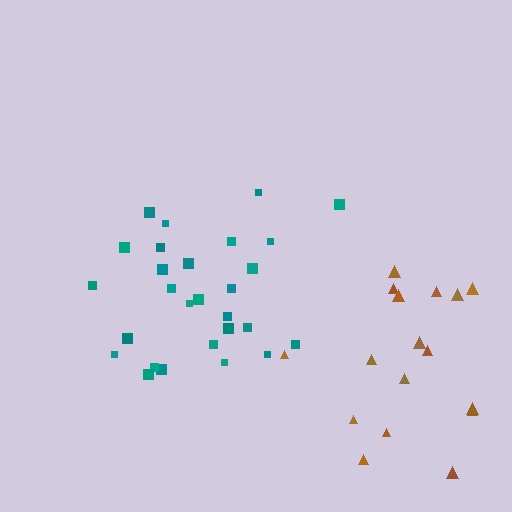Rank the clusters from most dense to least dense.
teal, brown.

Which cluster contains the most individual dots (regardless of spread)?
Teal (28).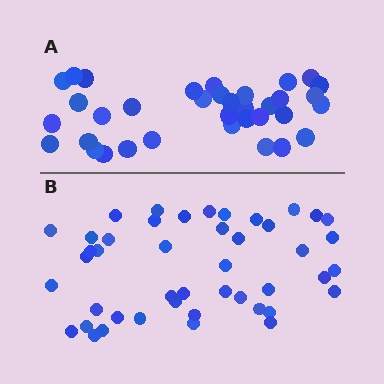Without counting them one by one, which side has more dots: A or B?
Region B (the bottom region) has more dots.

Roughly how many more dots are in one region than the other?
Region B has roughly 10 or so more dots than region A.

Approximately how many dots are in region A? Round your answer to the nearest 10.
About 40 dots. (The exact count is 35, which rounds to 40.)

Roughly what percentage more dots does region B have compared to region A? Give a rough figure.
About 30% more.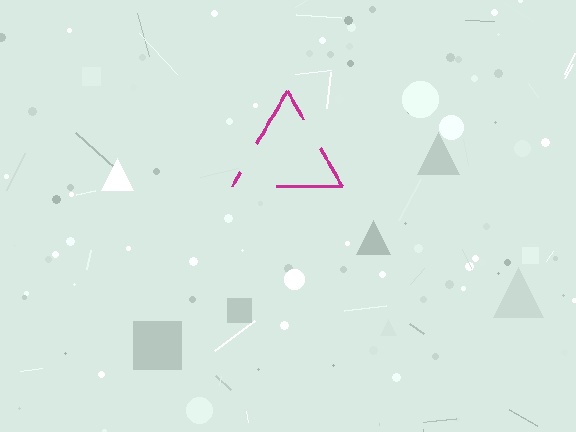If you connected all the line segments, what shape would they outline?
They would outline a triangle.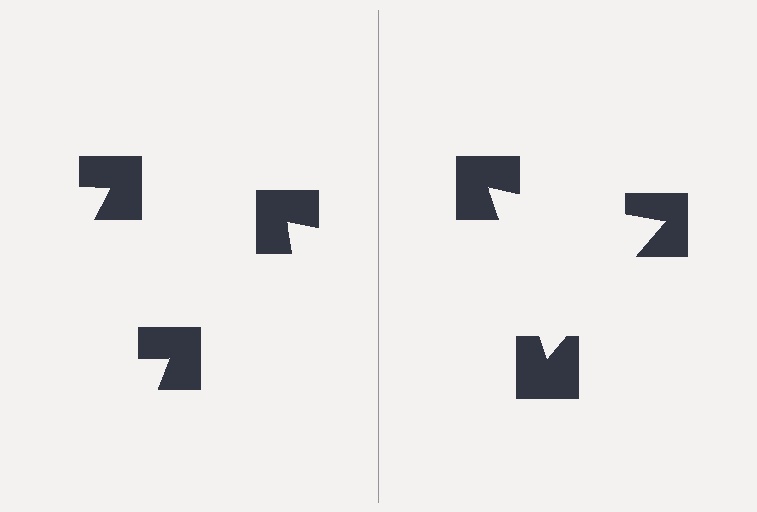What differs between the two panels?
The notched squares are positioned identically on both sides; only the wedge orientations differ. On the right they align to a triangle; on the left they are misaligned.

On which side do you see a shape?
An illusory triangle appears on the right side. On the left side the wedge cuts are rotated, so no coherent shape forms.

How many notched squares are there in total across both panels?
6 — 3 on each side.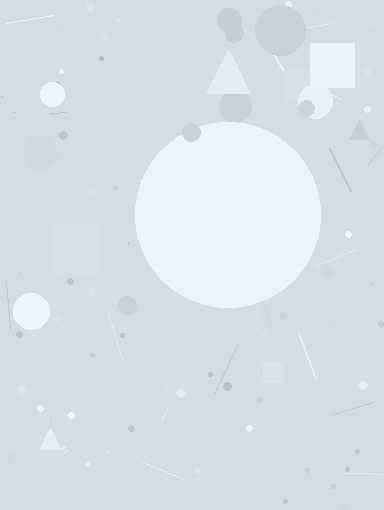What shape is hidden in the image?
A circle is hidden in the image.